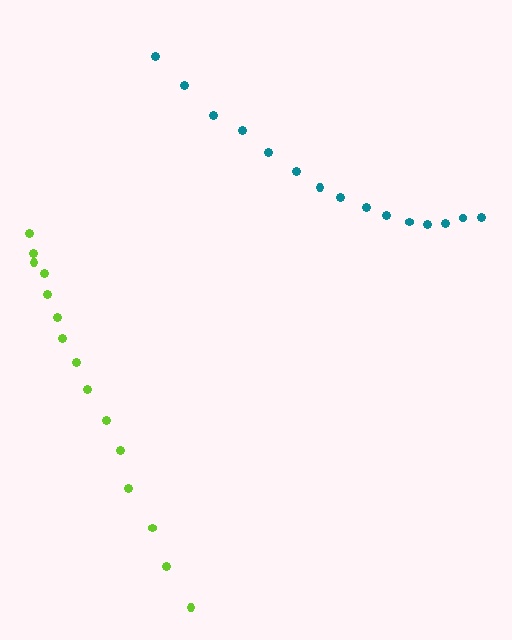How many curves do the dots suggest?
There are 2 distinct paths.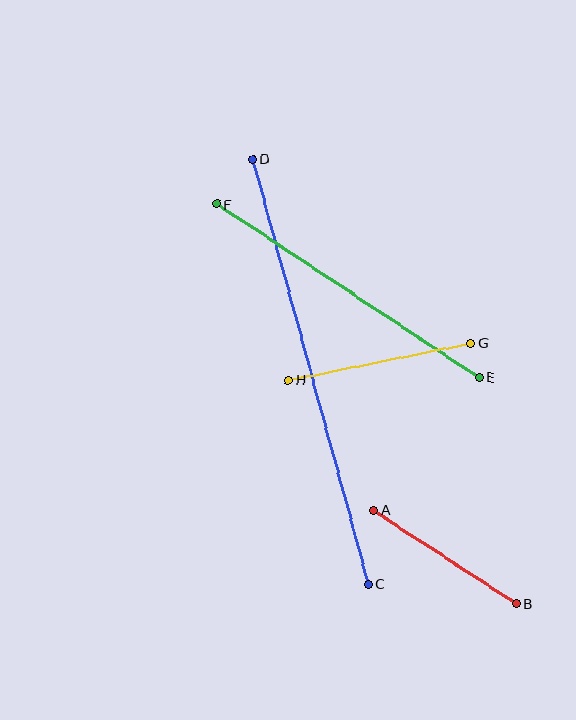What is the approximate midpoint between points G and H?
The midpoint is at approximately (380, 362) pixels.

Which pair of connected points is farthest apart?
Points C and D are farthest apart.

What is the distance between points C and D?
The distance is approximately 440 pixels.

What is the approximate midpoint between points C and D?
The midpoint is at approximately (310, 372) pixels.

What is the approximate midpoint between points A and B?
The midpoint is at approximately (445, 557) pixels.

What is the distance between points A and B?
The distance is approximately 170 pixels.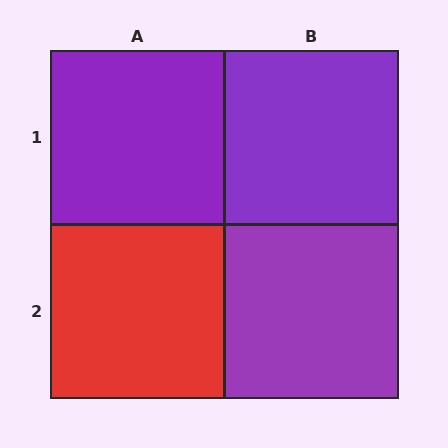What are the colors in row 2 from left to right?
Red, purple.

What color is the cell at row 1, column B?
Purple.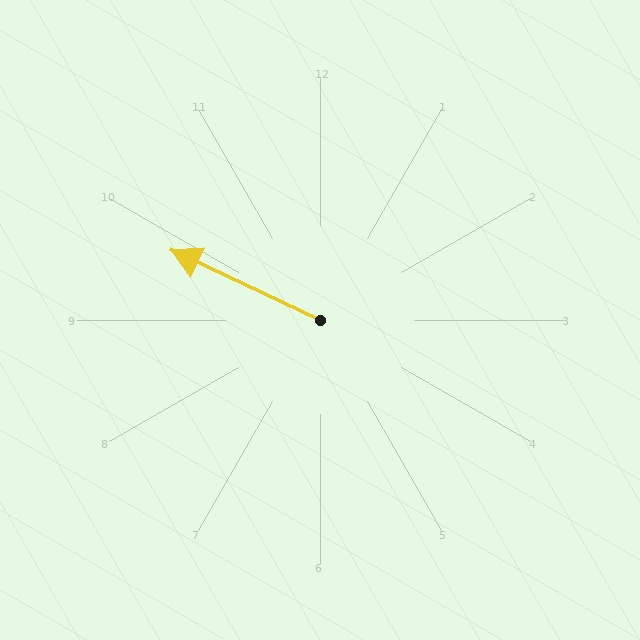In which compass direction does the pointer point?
Northwest.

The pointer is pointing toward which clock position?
Roughly 10 o'clock.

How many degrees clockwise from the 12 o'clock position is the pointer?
Approximately 295 degrees.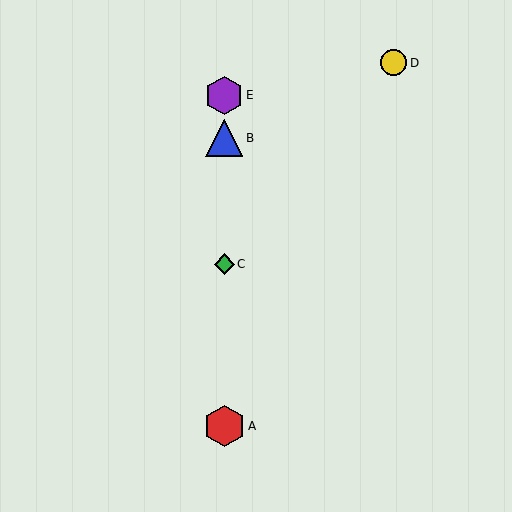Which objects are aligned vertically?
Objects A, B, C, E are aligned vertically.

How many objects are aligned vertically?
4 objects (A, B, C, E) are aligned vertically.